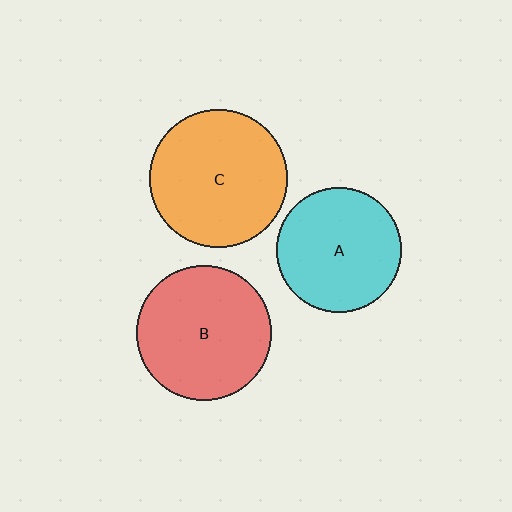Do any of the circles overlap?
No, none of the circles overlap.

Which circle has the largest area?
Circle C (orange).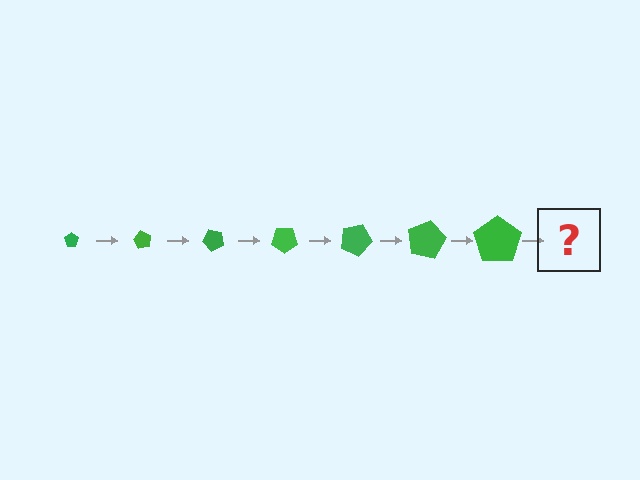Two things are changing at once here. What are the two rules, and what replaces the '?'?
The two rules are that the pentagon grows larger each step and it rotates 60 degrees each step. The '?' should be a pentagon, larger than the previous one and rotated 420 degrees from the start.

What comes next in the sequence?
The next element should be a pentagon, larger than the previous one and rotated 420 degrees from the start.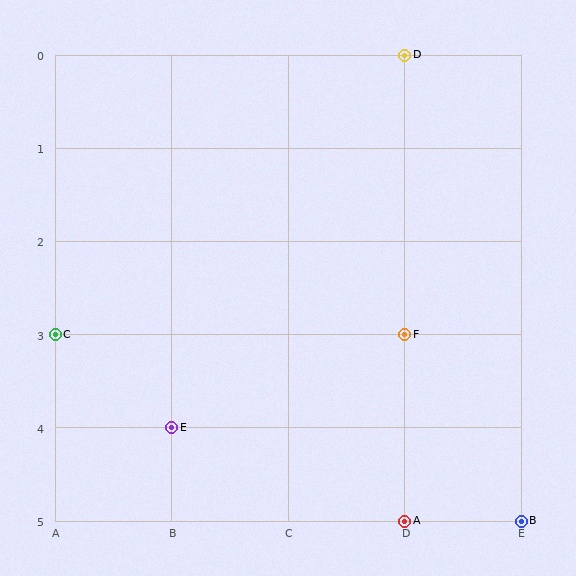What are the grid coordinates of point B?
Point B is at grid coordinates (E, 5).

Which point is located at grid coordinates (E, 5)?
Point B is at (E, 5).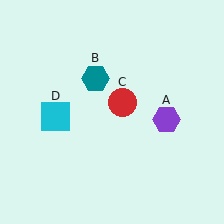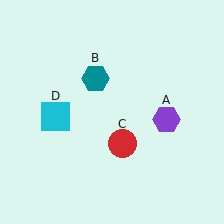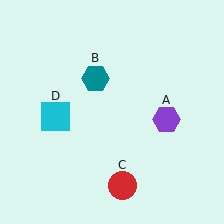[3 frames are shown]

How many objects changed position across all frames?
1 object changed position: red circle (object C).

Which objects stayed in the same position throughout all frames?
Purple hexagon (object A) and teal hexagon (object B) and cyan square (object D) remained stationary.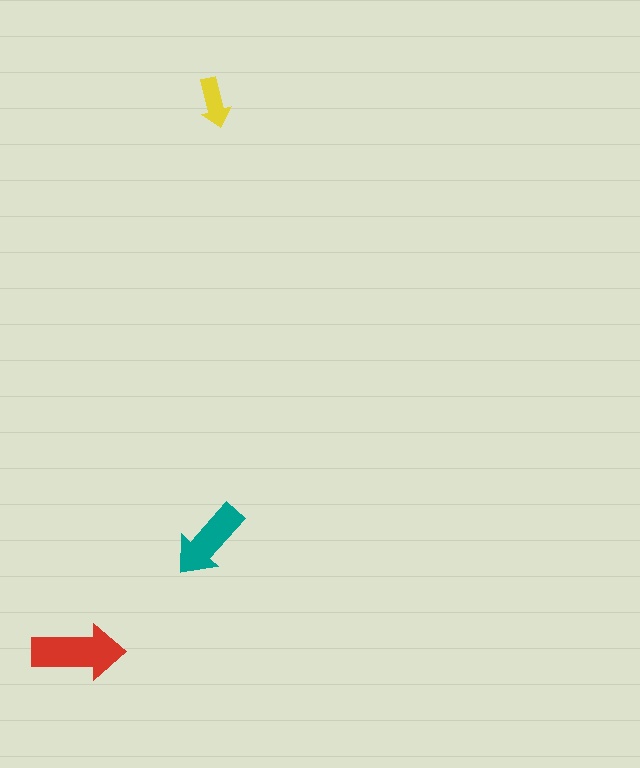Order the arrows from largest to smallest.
the red one, the teal one, the yellow one.